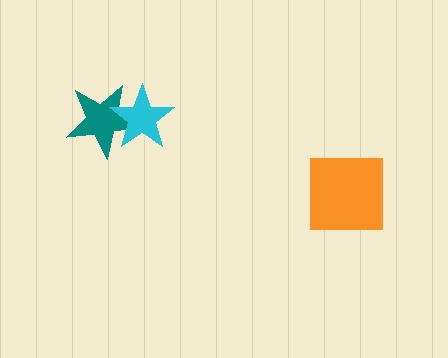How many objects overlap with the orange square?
0 objects overlap with the orange square.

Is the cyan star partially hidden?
No, no other shape covers it.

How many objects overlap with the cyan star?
1 object overlaps with the cyan star.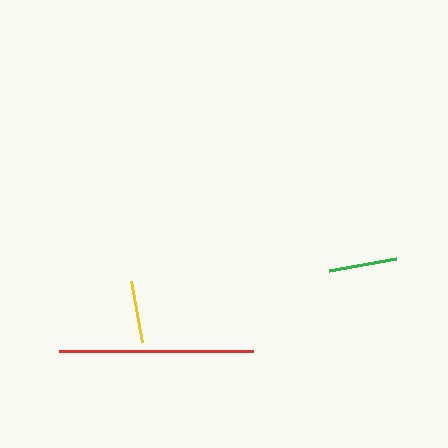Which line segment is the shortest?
The yellow line is the shortest at approximately 63 pixels.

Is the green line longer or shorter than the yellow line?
The green line is longer than the yellow line.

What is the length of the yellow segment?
The yellow segment is approximately 63 pixels long.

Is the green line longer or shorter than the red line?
The red line is longer than the green line.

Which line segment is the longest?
The red line is the longest at approximately 194 pixels.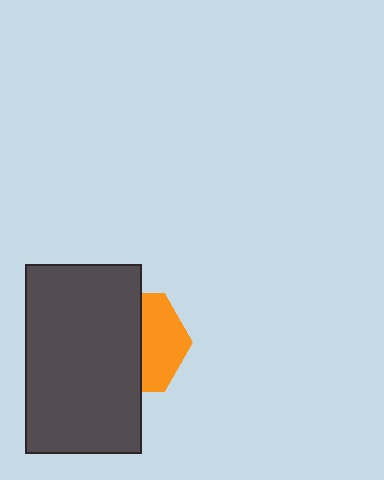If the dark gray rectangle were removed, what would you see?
You would see the complete orange hexagon.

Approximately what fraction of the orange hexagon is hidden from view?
Roughly 56% of the orange hexagon is hidden behind the dark gray rectangle.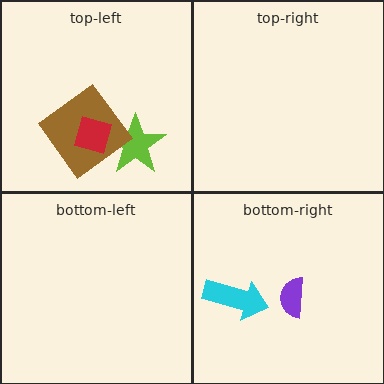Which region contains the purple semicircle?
The bottom-right region.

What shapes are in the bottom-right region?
The cyan arrow, the purple semicircle.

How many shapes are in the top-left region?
3.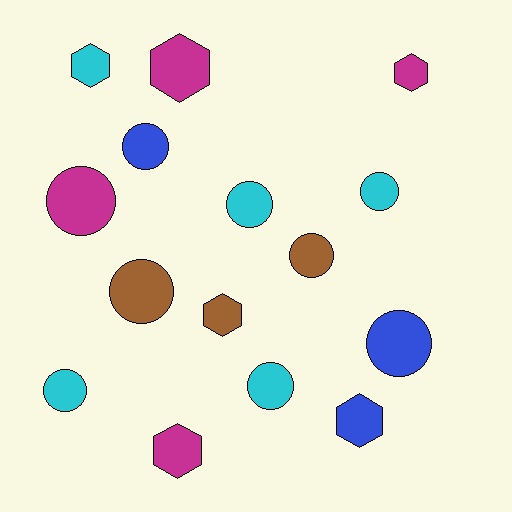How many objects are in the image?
There are 15 objects.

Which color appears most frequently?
Cyan, with 5 objects.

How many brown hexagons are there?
There is 1 brown hexagon.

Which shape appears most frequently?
Circle, with 9 objects.